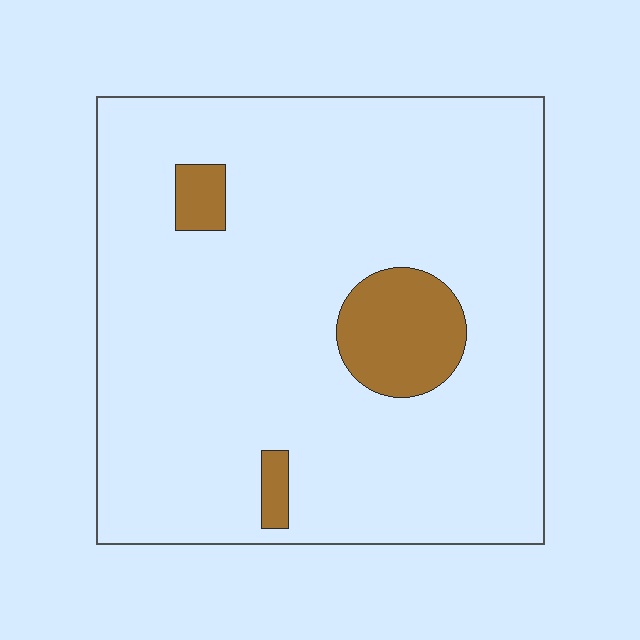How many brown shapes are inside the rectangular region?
3.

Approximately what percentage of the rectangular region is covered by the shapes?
Approximately 10%.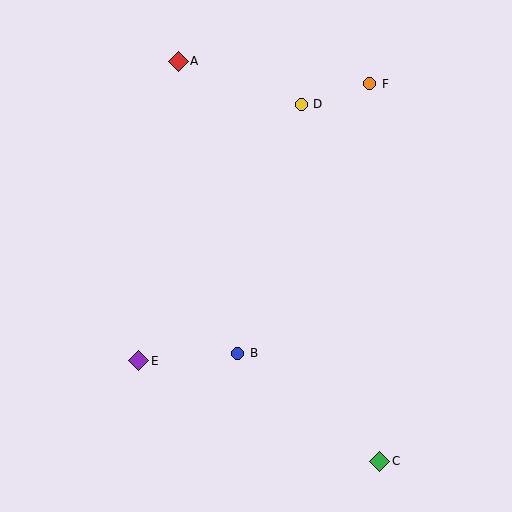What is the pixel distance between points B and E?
The distance between B and E is 99 pixels.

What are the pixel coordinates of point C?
Point C is at (380, 461).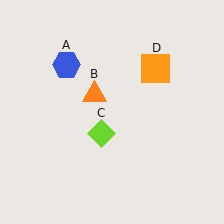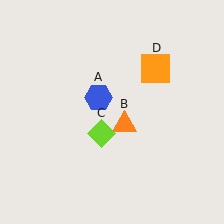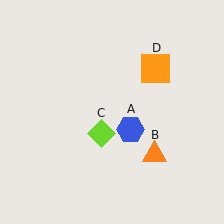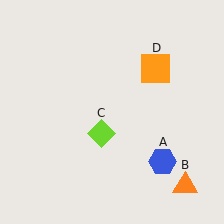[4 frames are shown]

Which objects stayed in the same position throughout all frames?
Lime diamond (object C) and orange square (object D) remained stationary.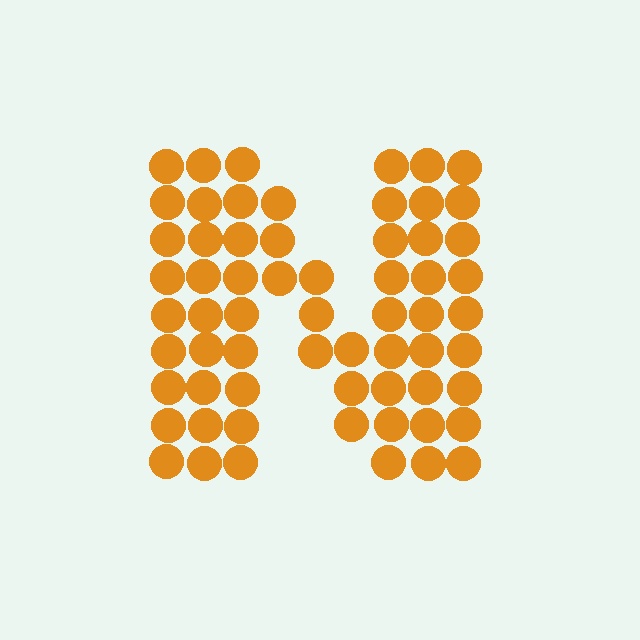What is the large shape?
The large shape is the letter N.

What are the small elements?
The small elements are circles.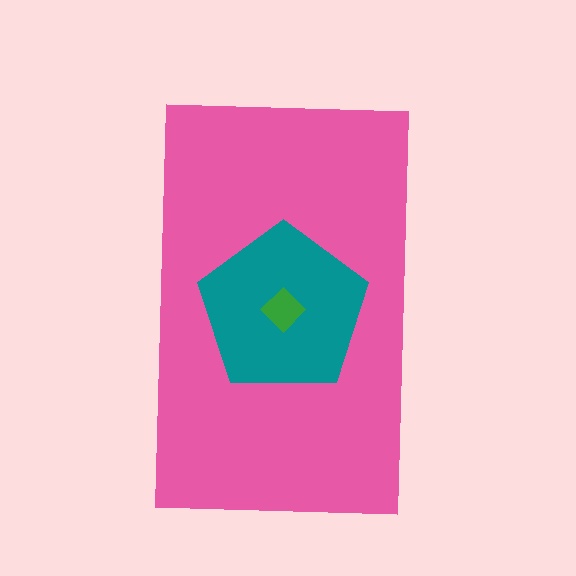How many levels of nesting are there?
3.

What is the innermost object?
The green diamond.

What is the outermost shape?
The pink rectangle.